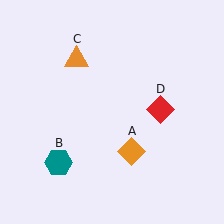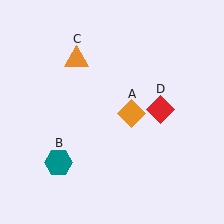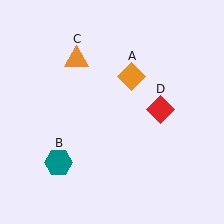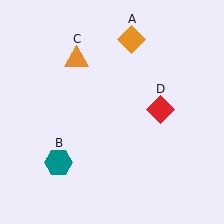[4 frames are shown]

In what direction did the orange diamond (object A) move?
The orange diamond (object A) moved up.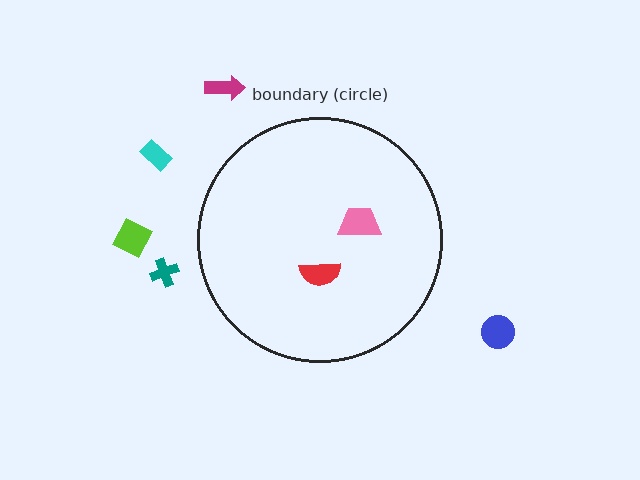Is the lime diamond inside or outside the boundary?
Outside.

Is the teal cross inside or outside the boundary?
Outside.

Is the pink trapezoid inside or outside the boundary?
Inside.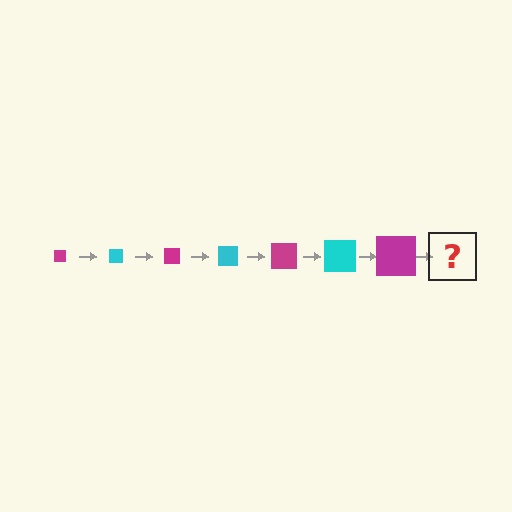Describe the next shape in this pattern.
It should be a cyan square, larger than the previous one.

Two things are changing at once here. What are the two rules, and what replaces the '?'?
The two rules are that the square grows larger each step and the color cycles through magenta and cyan. The '?' should be a cyan square, larger than the previous one.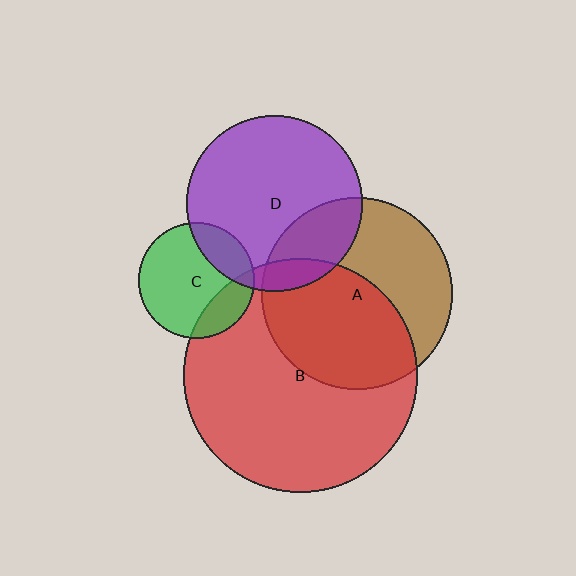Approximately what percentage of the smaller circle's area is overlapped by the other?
Approximately 10%.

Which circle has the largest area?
Circle B (red).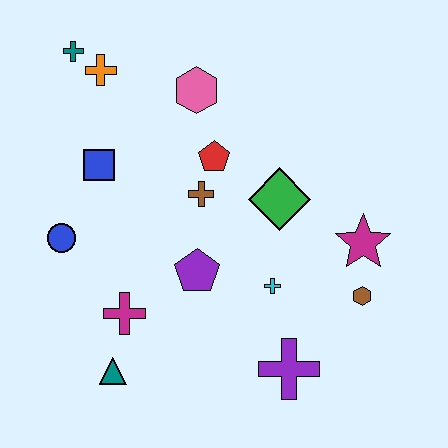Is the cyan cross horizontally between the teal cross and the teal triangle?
No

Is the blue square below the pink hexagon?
Yes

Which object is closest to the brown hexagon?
The magenta star is closest to the brown hexagon.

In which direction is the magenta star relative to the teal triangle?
The magenta star is to the right of the teal triangle.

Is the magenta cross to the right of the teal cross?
Yes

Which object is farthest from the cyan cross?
The teal cross is farthest from the cyan cross.